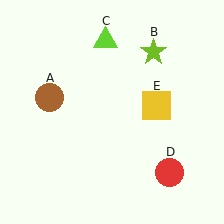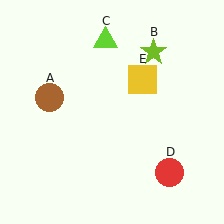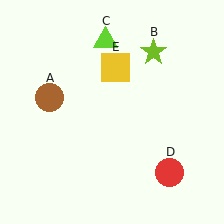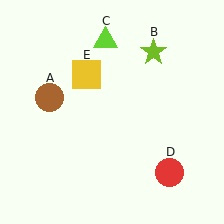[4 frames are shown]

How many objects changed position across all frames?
1 object changed position: yellow square (object E).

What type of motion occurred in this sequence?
The yellow square (object E) rotated counterclockwise around the center of the scene.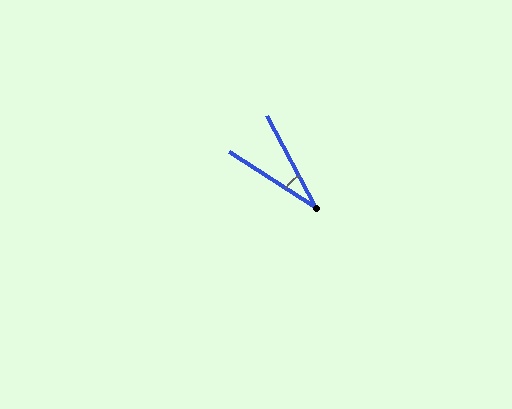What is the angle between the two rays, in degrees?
Approximately 29 degrees.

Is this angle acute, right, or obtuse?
It is acute.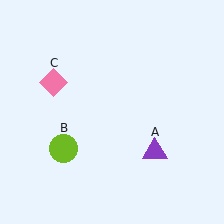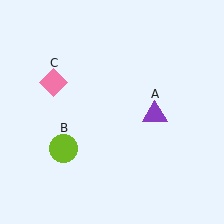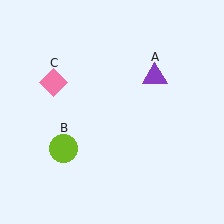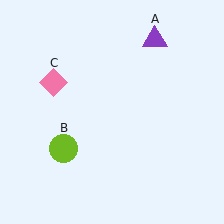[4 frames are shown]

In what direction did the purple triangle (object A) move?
The purple triangle (object A) moved up.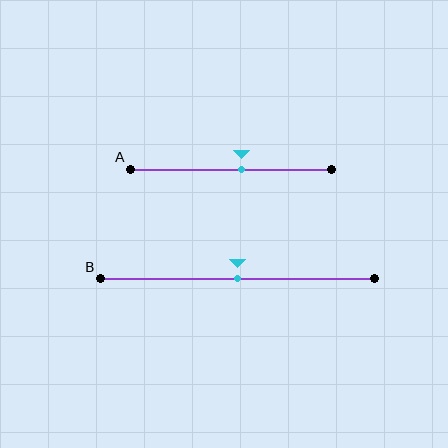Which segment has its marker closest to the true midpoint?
Segment B has its marker closest to the true midpoint.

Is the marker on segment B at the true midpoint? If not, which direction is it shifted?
Yes, the marker on segment B is at the true midpoint.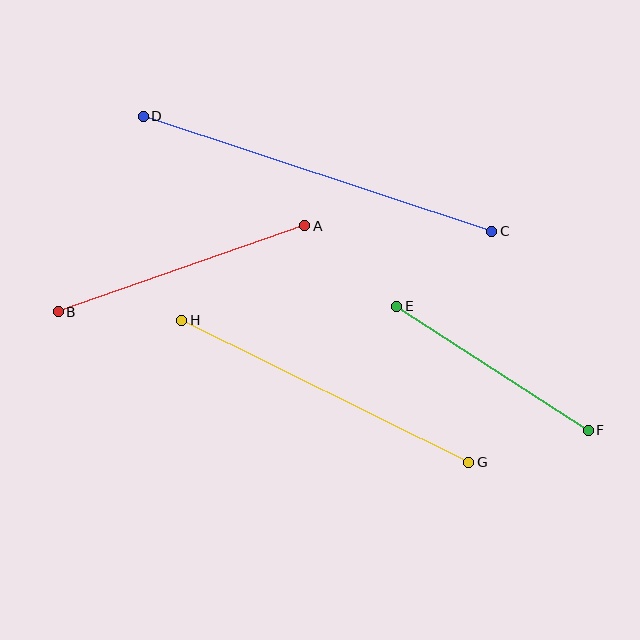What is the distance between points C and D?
The distance is approximately 367 pixels.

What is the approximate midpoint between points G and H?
The midpoint is at approximately (325, 391) pixels.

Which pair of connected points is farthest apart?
Points C and D are farthest apart.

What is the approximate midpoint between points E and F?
The midpoint is at approximately (492, 368) pixels.